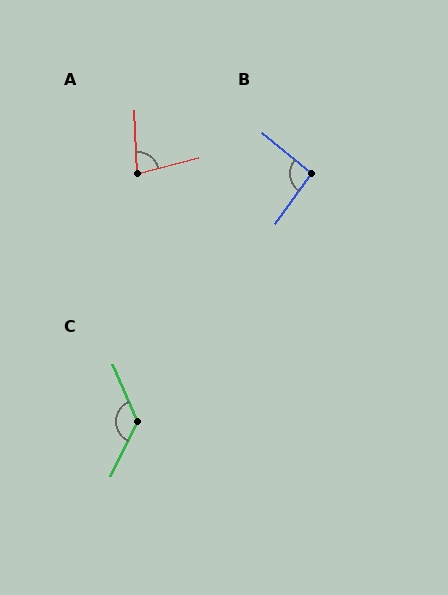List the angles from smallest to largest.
A (77°), B (94°), C (131°).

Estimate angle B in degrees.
Approximately 94 degrees.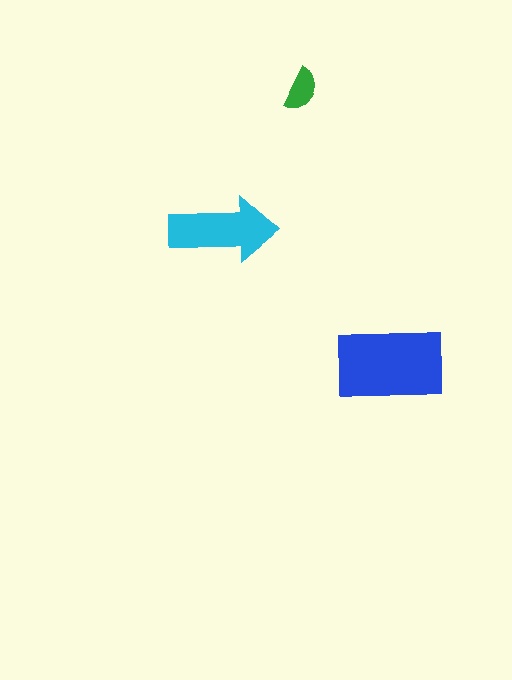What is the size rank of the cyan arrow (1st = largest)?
2nd.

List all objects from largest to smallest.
The blue rectangle, the cyan arrow, the green semicircle.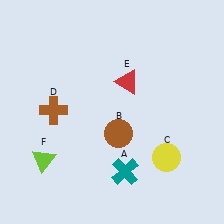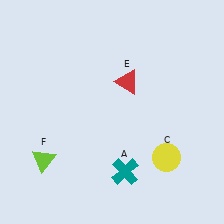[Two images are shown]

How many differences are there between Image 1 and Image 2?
There are 2 differences between the two images.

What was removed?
The brown circle (B), the brown cross (D) were removed in Image 2.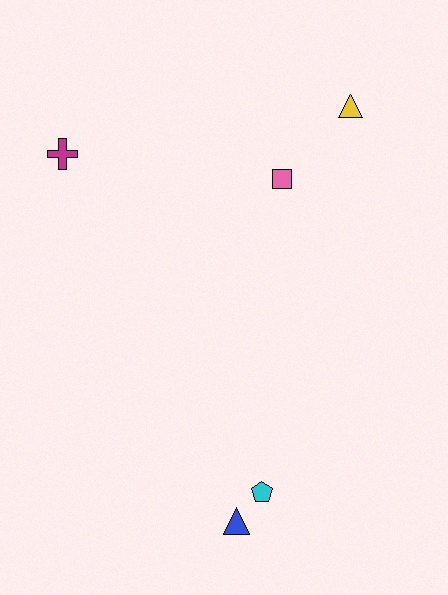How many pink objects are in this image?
There is 1 pink object.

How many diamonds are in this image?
There are no diamonds.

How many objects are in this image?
There are 5 objects.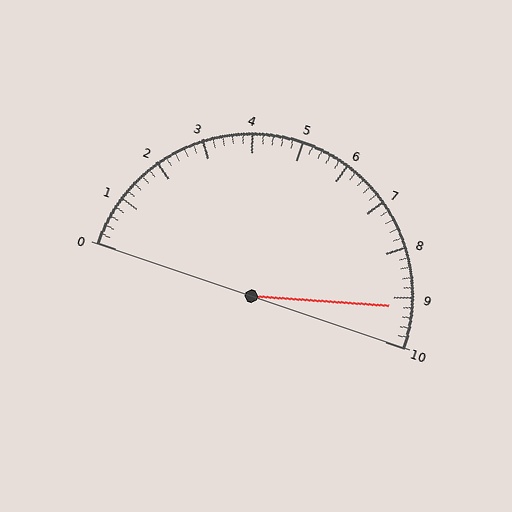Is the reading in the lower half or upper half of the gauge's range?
The reading is in the upper half of the range (0 to 10).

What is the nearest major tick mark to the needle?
The nearest major tick mark is 9.